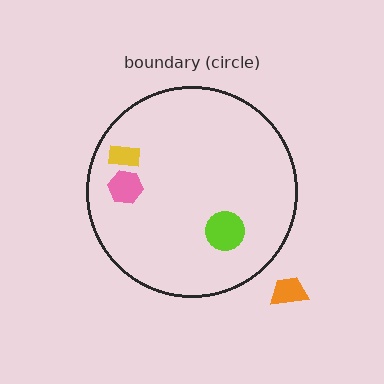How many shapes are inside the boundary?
3 inside, 1 outside.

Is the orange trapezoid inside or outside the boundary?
Outside.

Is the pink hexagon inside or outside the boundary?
Inside.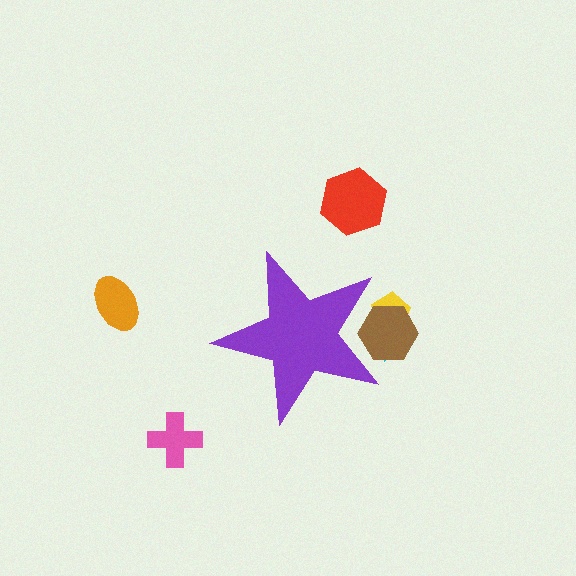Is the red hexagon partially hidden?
No, the red hexagon is fully visible.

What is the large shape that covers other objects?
A purple star.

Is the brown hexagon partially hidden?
Yes, the brown hexagon is partially hidden behind the purple star.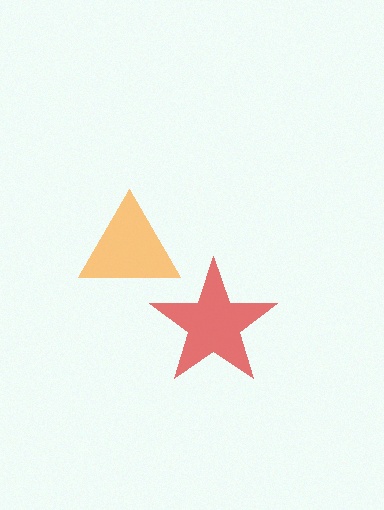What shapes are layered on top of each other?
The layered shapes are: a red star, an orange triangle.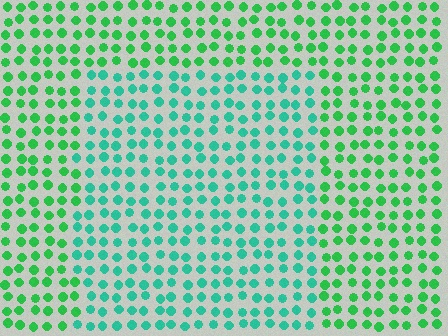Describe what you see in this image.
The image is filled with small green elements in a uniform arrangement. A rectangle-shaped region is visible where the elements are tinted to a slightly different hue, forming a subtle color boundary.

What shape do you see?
I see a rectangle.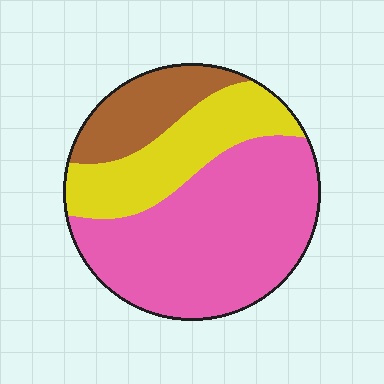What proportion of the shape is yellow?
Yellow takes up about one quarter (1/4) of the shape.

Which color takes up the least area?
Brown, at roughly 15%.